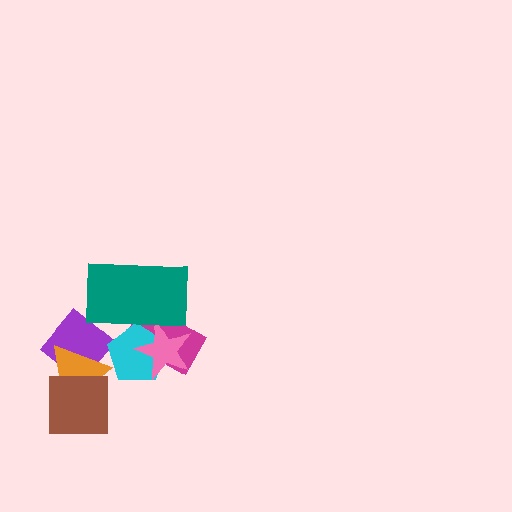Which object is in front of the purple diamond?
The orange triangle is in front of the purple diamond.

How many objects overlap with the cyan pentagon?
3 objects overlap with the cyan pentagon.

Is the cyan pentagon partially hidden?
Yes, it is partially covered by another shape.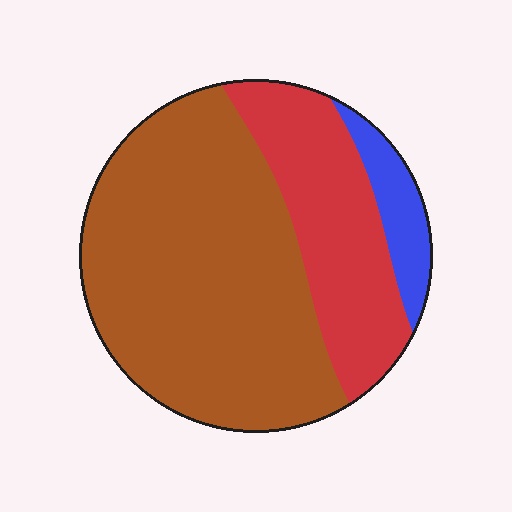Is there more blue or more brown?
Brown.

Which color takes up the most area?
Brown, at roughly 65%.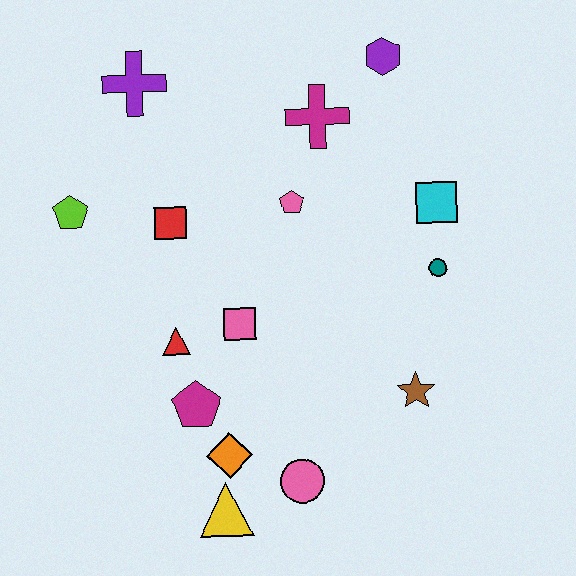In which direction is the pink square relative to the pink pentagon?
The pink square is below the pink pentagon.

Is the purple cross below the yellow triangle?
No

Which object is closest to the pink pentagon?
The magenta cross is closest to the pink pentagon.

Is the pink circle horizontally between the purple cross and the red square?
No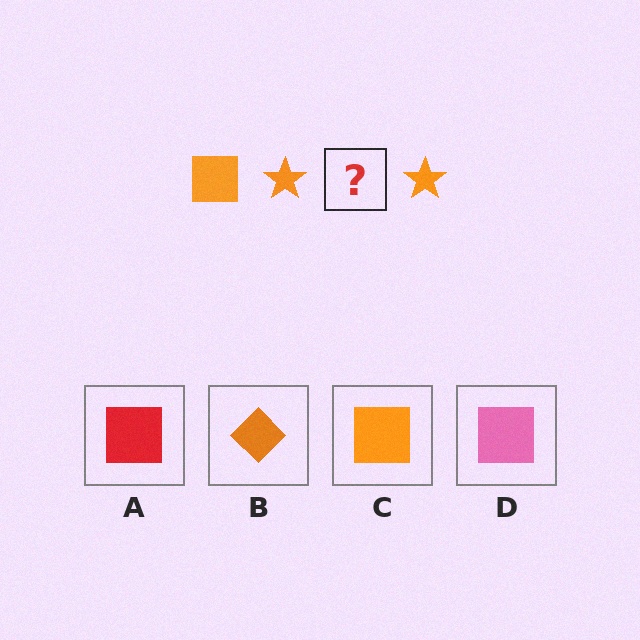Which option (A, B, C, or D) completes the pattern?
C.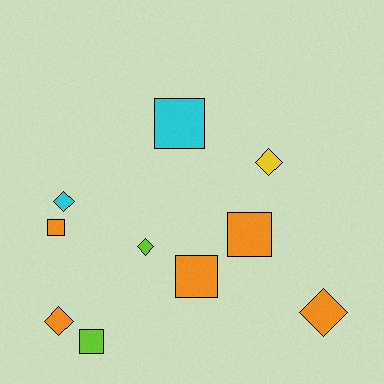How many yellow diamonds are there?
There is 1 yellow diamond.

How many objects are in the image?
There are 10 objects.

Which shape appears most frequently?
Diamond, with 5 objects.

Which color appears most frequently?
Orange, with 5 objects.